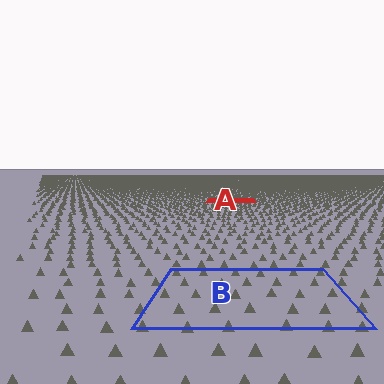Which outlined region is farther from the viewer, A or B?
Region A is farther from the viewer — the texture elements inside it appear smaller and more densely packed.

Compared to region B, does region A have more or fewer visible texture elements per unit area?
Region A has more texture elements per unit area — they are packed more densely because it is farther away.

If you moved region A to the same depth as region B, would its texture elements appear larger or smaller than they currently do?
They would appear larger. At a closer depth, the same texture elements are projected at a bigger on-screen size.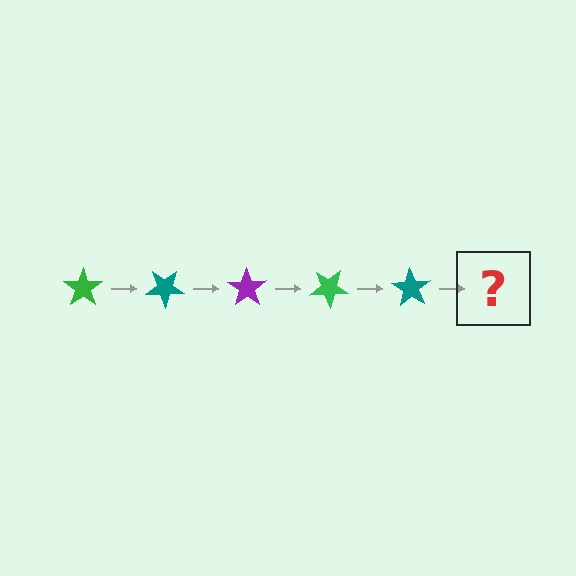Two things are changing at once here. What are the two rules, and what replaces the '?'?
The two rules are that it rotates 35 degrees each step and the color cycles through green, teal, and purple. The '?' should be a purple star, rotated 175 degrees from the start.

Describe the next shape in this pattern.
It should be a purple star, rotated 175 degrees from the start.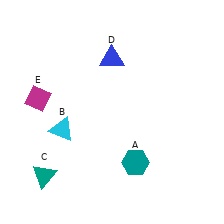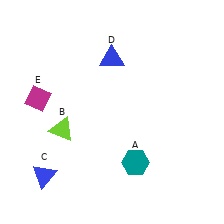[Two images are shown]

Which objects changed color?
B changed from cyan to lime. C changed from teal to blue.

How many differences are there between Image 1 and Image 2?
There are 2 differences between the two images.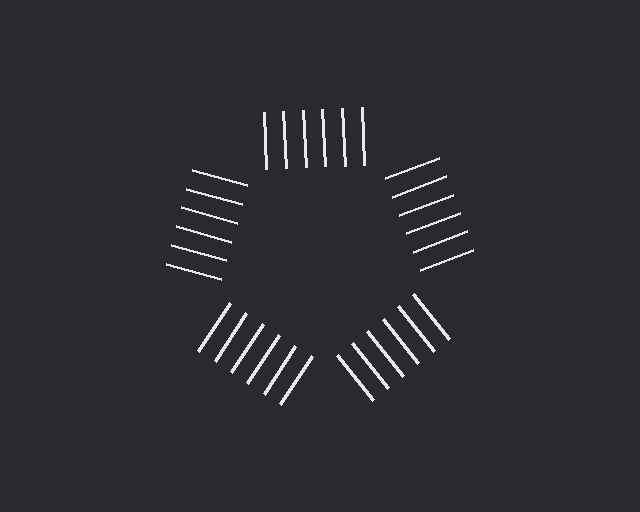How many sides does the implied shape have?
5 sides — the line-ends trace a pentagon.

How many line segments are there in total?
30 — 6 along each of the 5 edges.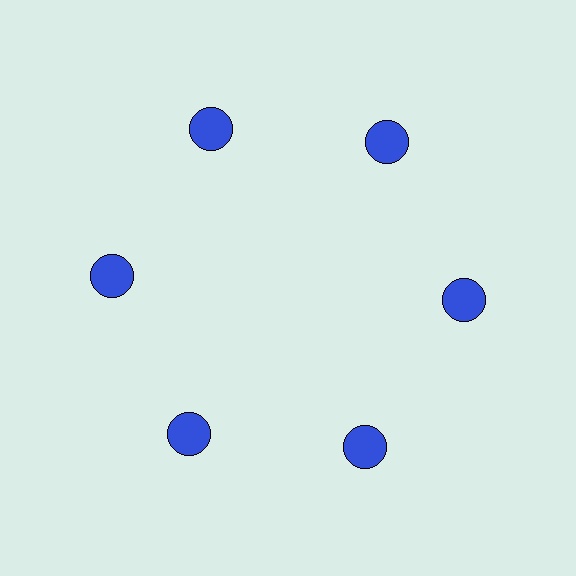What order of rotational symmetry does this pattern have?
This pattern has 6-fold rotational symmetry.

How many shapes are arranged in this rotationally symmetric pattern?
There are 6 shapes, arranged in 6 groups of 1.